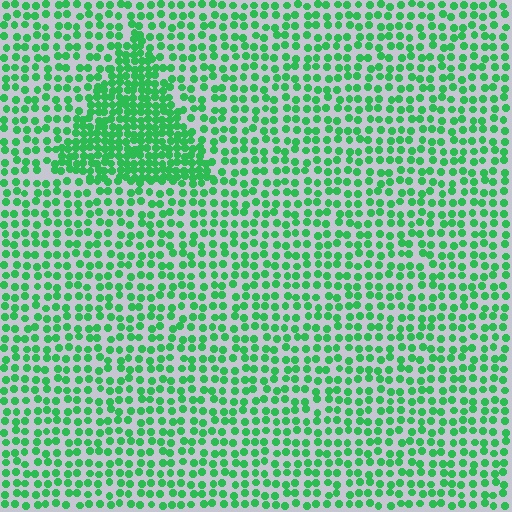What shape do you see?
I see a triangle.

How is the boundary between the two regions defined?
The boundary is defined by a change in element density (approximately 2.1x ratio). All elements are the same color, size, and shape.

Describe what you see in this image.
The image contains small green elements arranged at two different densities. A triangle-shaped region is visible where the elements are more densely packed than the surrounding area.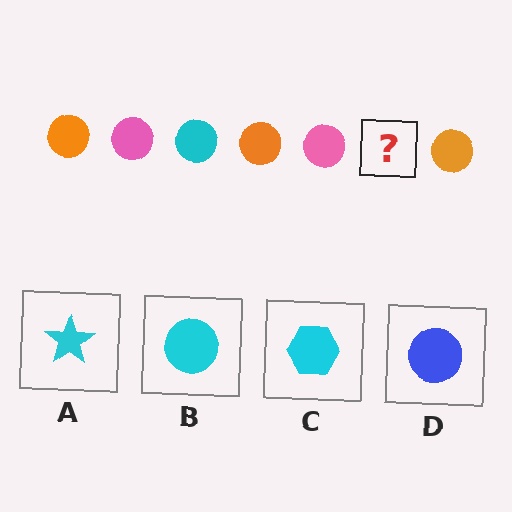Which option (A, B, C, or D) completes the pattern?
B.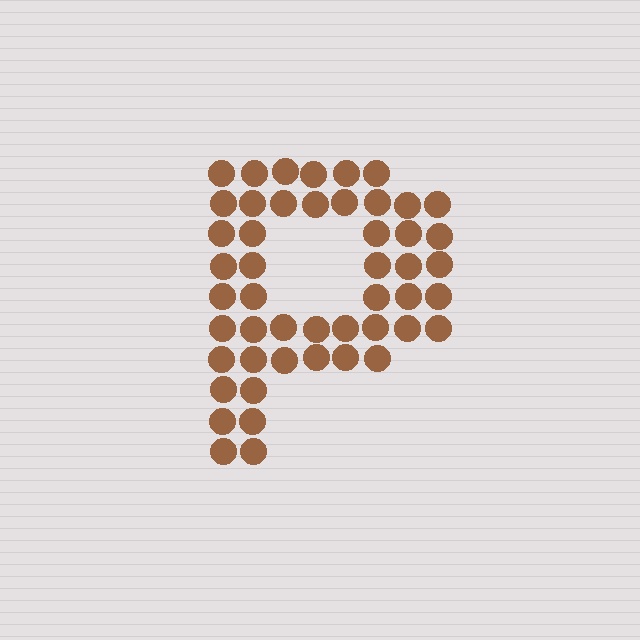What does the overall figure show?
The overall figure shows the letter P.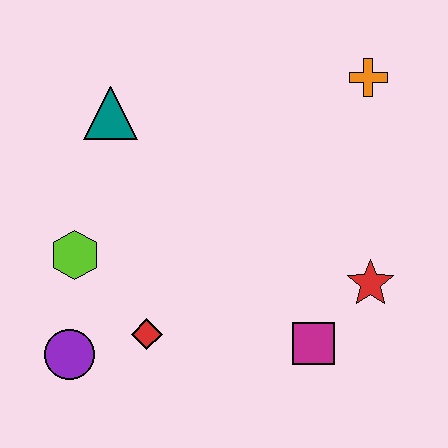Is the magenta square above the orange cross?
No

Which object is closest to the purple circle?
The red diamond is closest to the purple circle.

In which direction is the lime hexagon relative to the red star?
The lime hexagon is to the left of the red star.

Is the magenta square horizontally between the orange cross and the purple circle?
Yes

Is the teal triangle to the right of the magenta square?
No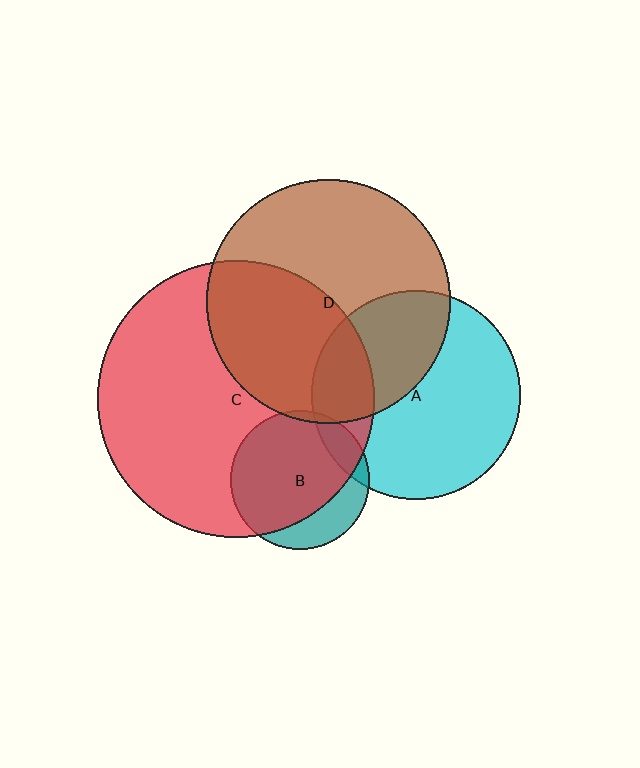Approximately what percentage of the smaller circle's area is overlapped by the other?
Approximately 45%.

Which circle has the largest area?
Circle C (red).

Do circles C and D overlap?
Yes.